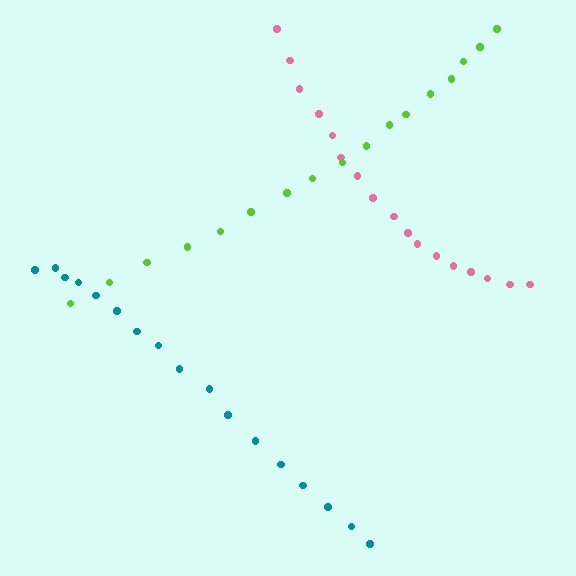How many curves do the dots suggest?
There are 3 distinct paths.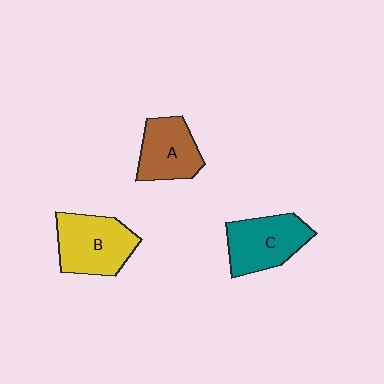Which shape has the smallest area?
Shape A (brown).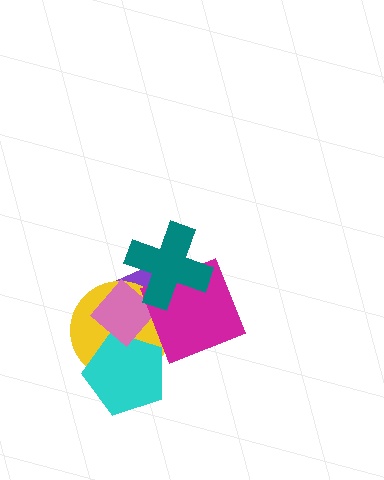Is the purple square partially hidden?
Yes, it is partially covered by another shape.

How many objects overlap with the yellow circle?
5 objects overlap with the yellow circle.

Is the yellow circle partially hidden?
Yes, it is partially covered by another shape.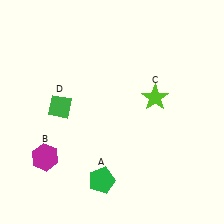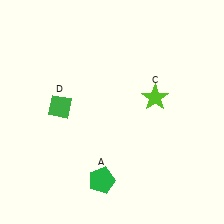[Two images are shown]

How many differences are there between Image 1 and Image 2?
There is 1 difference between the two images.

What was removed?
The magenta hexagon (B) was removed in Image 2.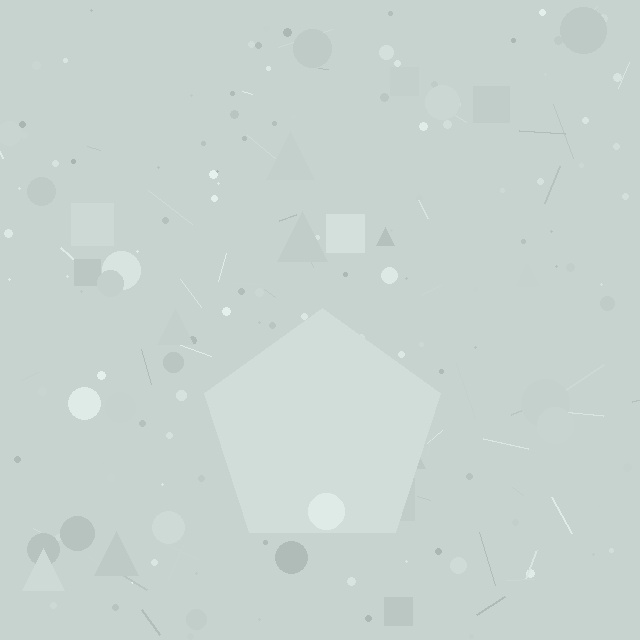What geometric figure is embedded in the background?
A pentagon is embedded in the background.